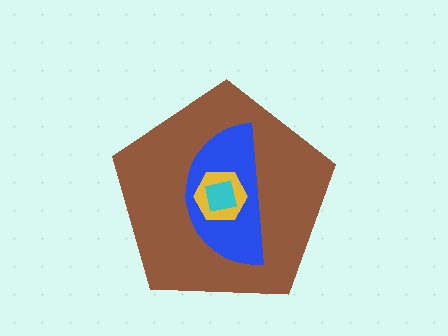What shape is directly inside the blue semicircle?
The yellow hexagon.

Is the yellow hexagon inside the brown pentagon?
Yes.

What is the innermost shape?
The cyan square.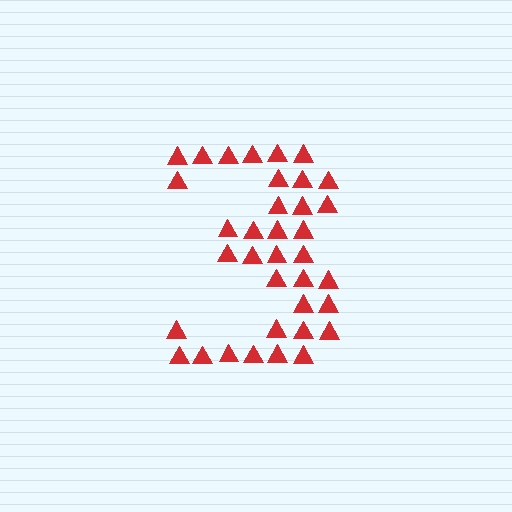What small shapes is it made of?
It is made of small triangles.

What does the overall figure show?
The overall figure shows the digit 3.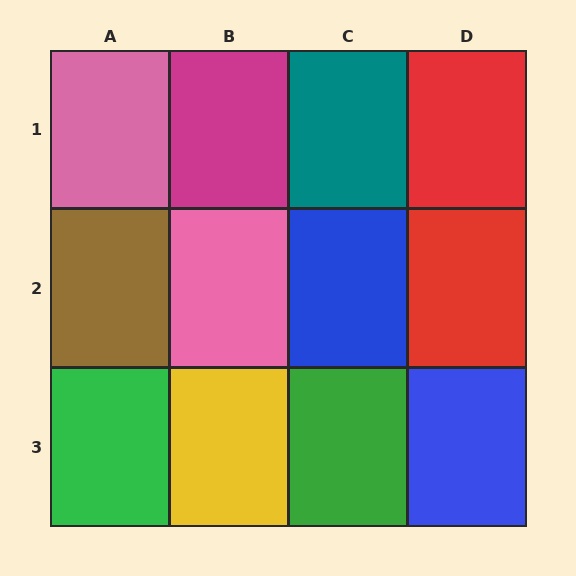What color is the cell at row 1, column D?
Red.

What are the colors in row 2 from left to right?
Brown, pink, blue, red.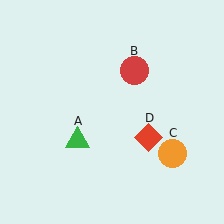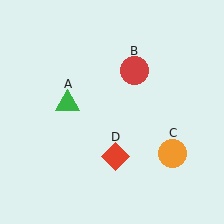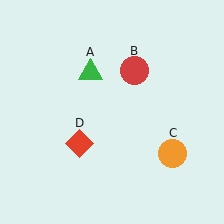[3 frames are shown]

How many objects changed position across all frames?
2 objects changed position: green triangle (object A), red diamond (object D).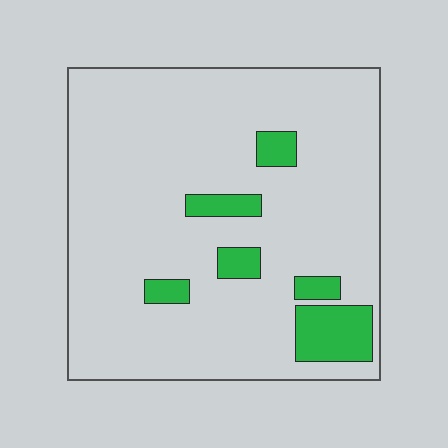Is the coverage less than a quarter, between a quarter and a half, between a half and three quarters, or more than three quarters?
Less than a quarter.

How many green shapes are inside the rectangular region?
6.